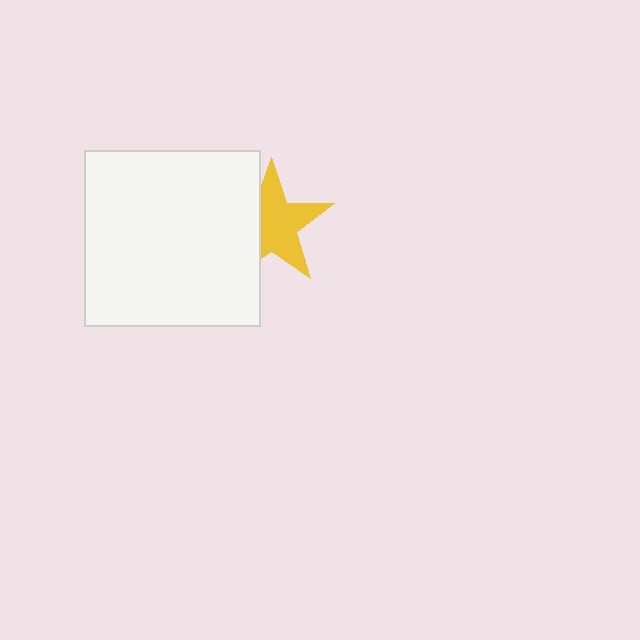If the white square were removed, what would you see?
You would see the complete yellow star.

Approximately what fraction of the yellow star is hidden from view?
Roughly 35% of the yellow star is hidden behind the white square.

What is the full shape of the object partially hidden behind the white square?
The partially hidden object is a yellow star.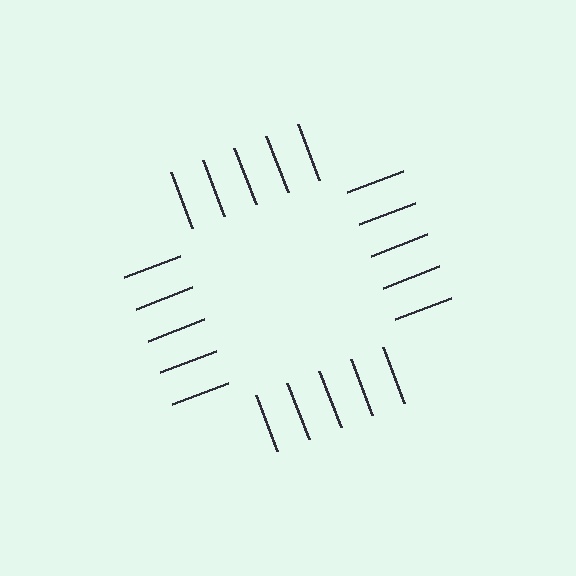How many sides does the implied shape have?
4 sides — the line-ends trace a square.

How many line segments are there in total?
20 — 5 along each of the 4 edges.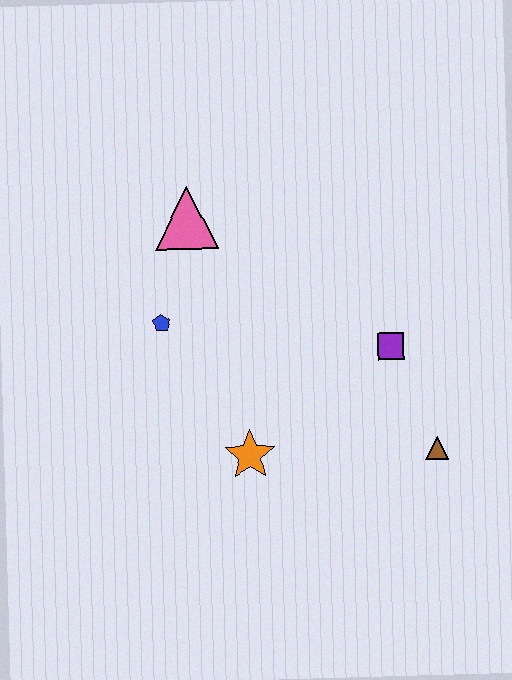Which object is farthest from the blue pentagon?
The brown triangle is farthest from the blue pentagon.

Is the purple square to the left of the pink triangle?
No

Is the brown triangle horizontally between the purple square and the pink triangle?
No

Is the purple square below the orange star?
No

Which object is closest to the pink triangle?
The blue pentagon is closest to the pink triangle.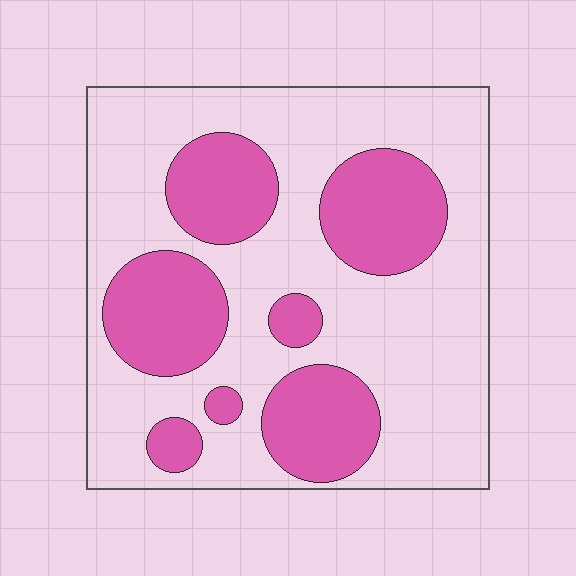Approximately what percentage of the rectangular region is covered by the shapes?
Approximately 30%.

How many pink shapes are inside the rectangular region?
7.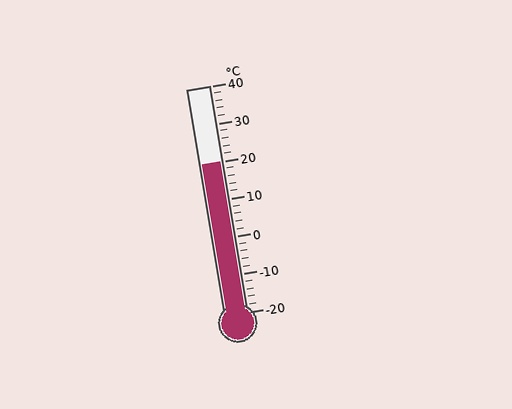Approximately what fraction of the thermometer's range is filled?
The thermometer is filled to approximately 65% of its range.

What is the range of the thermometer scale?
The thermometer scale ranges from -20°C to 40°C.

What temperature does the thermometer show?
The thermometer shows approximately 20°C.